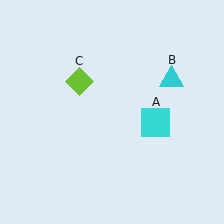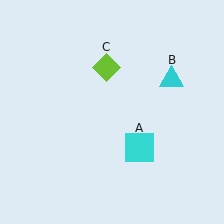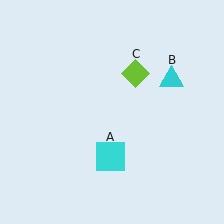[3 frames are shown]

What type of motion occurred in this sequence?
The cyan square (object A), lime diamond (object C) rotated clockwise around the center of the scene.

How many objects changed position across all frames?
2 objects changed position: cyan square (object A), lime diamond (object C).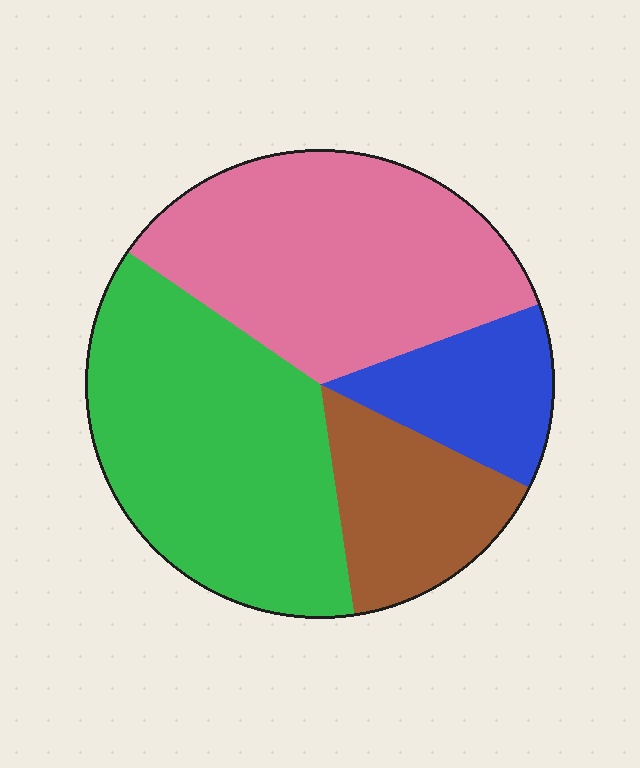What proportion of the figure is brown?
Brown takes up less than a quarter of the figure.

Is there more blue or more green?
Green.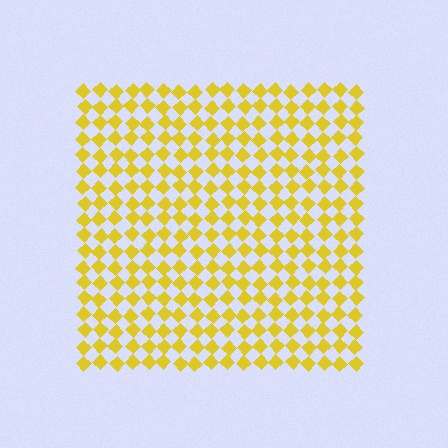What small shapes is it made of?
It is made of small diamonds.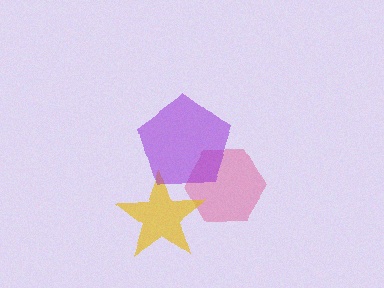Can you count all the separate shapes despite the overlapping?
Yes, there are 3 separate shapes.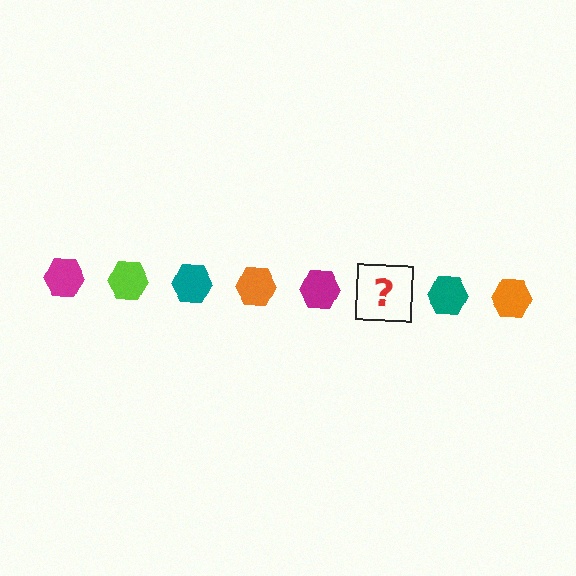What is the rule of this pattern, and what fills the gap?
The rule is that the pattern cycles through magenta, lime, teal, orange hexagons. The gap should be filled with a lime hexagon.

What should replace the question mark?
The question mark should be replaced with a lime hexagon.